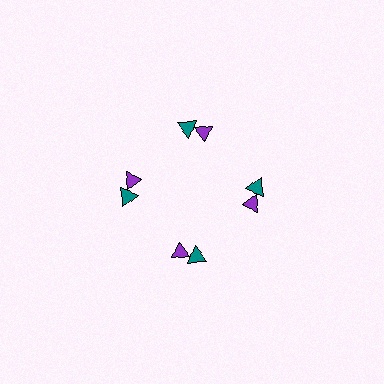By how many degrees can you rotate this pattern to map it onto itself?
The pattern maps onto itself every 90 degrees of rotation.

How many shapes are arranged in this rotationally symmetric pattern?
There are 8 shapes, arranged in 4 groups of 2.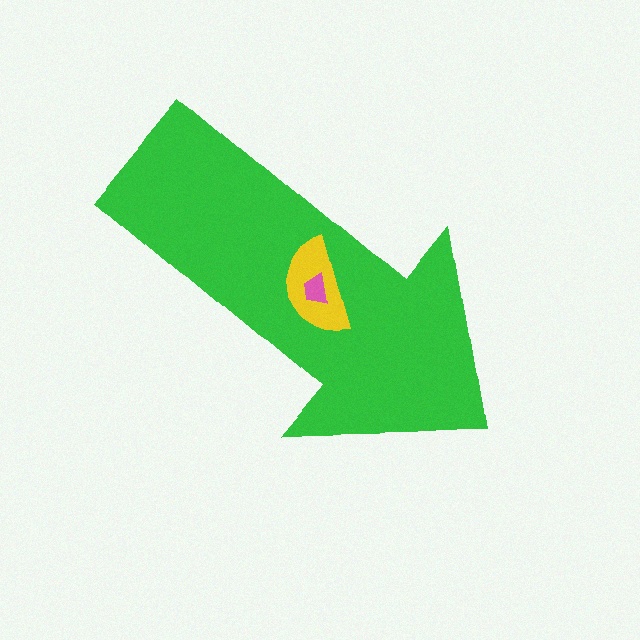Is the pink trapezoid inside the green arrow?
Yes.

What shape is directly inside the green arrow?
The yellow semicircle.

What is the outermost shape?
The green arrow.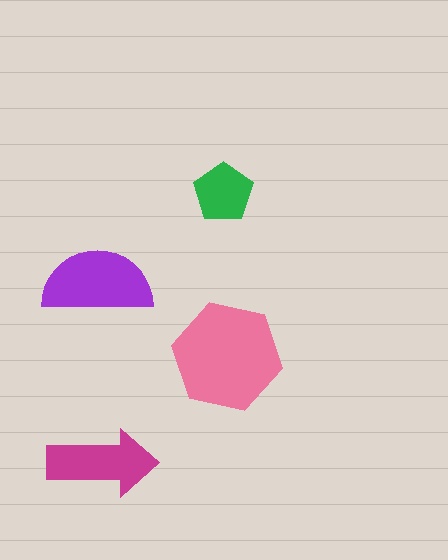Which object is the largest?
The pink hexagon.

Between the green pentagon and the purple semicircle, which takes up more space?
The purple semicircle.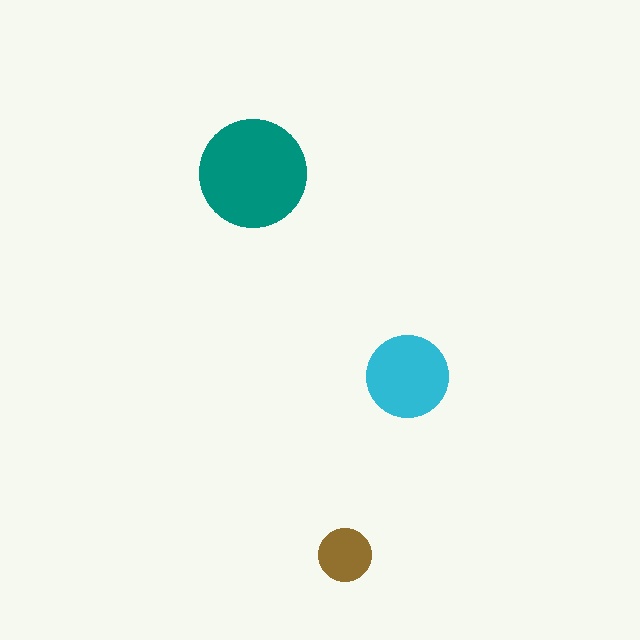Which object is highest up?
The teal circle is topmost.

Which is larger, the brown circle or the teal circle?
The teal one.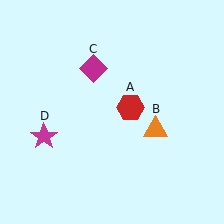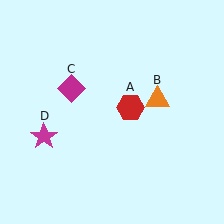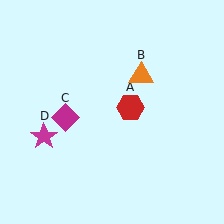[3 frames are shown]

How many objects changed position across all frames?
2 objects changed position: orange triangle (object B), magenta diamond (object C).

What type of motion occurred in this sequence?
The orange triangle (object B), magenta diamond (object C) rotated counterclockwise around the center of the scene.